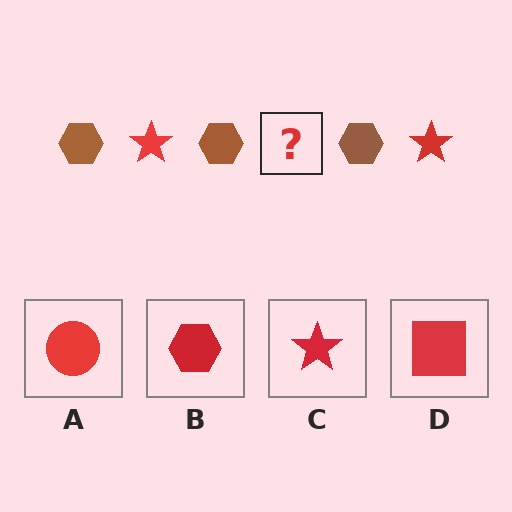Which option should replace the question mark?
Option C.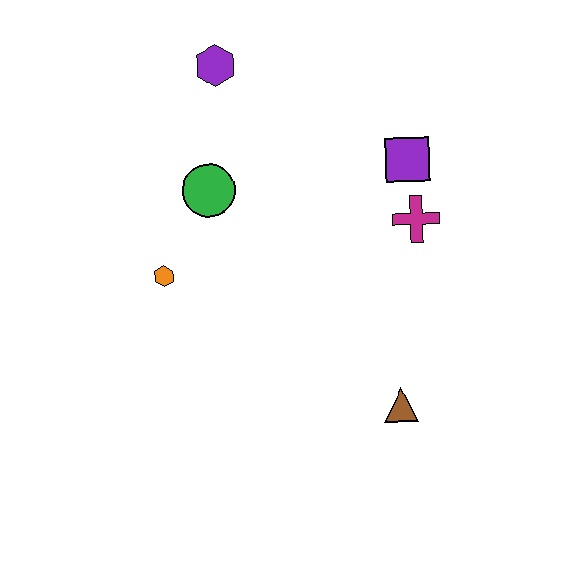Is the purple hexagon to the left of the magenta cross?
Yes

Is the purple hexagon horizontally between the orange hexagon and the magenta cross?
Yes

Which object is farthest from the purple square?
The orange hexagon is farthest from the purple square.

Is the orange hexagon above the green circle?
No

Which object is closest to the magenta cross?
The purple square is closest to the magenta cross.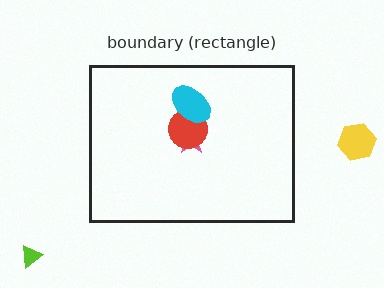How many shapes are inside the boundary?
3 inside, 2 outside.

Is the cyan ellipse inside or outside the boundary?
Inside.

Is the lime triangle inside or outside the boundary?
Outside.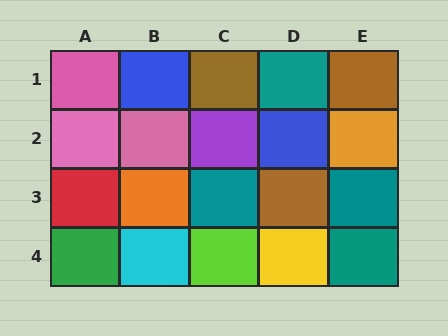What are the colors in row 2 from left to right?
Pink, pink, purple, blue, orange.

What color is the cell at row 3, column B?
Orange.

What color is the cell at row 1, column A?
Pink.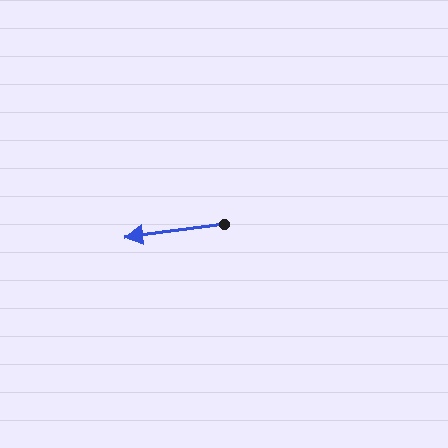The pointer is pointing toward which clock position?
Roughly 9 o'clock.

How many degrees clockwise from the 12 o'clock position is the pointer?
Approximately 263 degrees.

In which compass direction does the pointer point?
West.